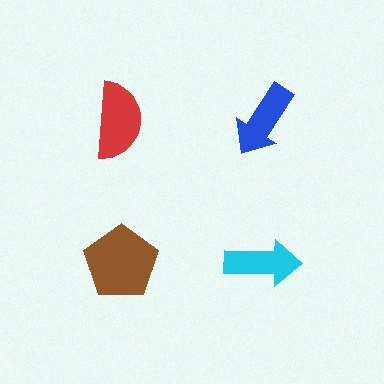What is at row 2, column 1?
A brown pentagon.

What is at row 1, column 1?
A red semicircle.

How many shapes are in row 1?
2 shapes.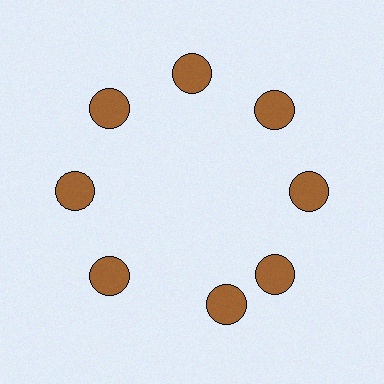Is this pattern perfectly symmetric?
No. The 8 brown circles are arranged in a ring, but one element near the 6 o'clock position is rotated out of alignment along the ring, breaking the 8-fold rotational symmetry.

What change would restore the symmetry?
The symmetry would be restored by rotating it back into even spacing with its neighbors so that all 8 circles sit at equal angles and equal distance from the center.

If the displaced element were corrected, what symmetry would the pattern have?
It would have 8-fold rotational symmetry — the pattern would map onto itself every 45 degrees.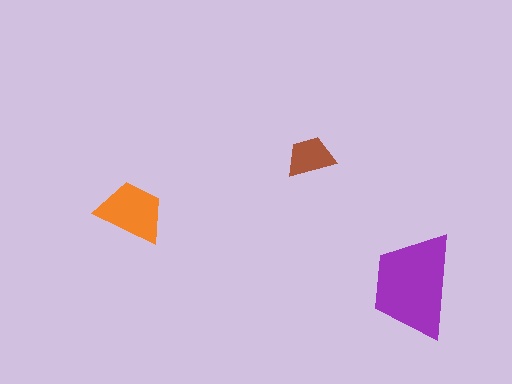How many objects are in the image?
There are 3 objects in the image.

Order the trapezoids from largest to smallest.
the purple one, the orange one, the brown one.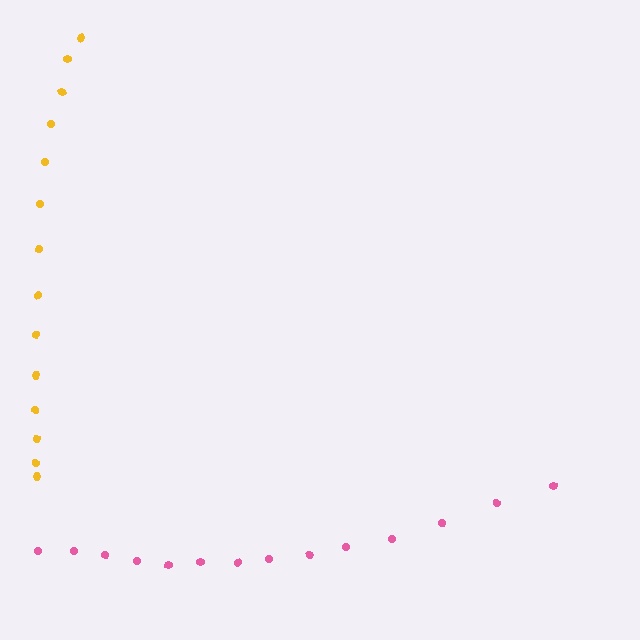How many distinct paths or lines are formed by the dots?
There are 2 distinct paths.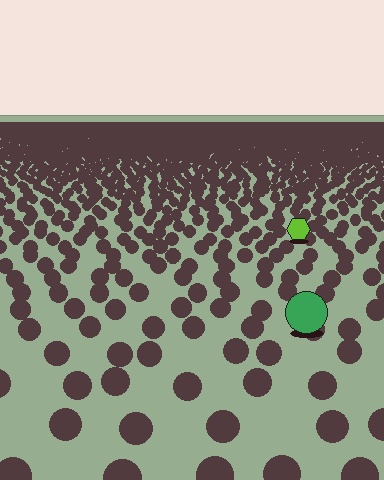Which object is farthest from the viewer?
The lime hexagon is farthest from the viewer. It appears smaller and the ground texture around it is denser.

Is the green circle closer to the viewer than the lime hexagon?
Yes. The green circle is closer — you can tell from the texture gradient: the ground texture is coarser near it.